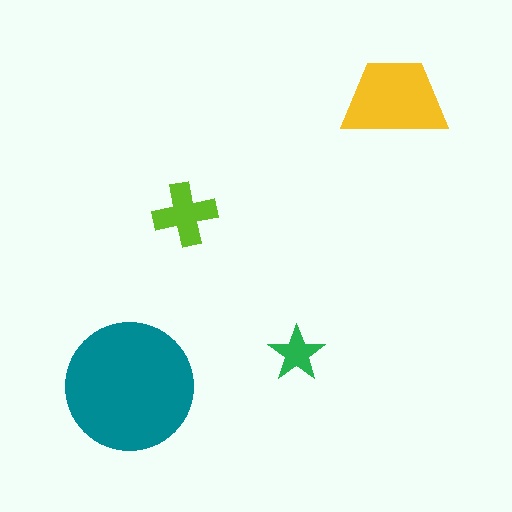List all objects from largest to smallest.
The teal circle, the yellow trapezoid, the lime cross, the green star.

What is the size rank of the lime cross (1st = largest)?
3rd.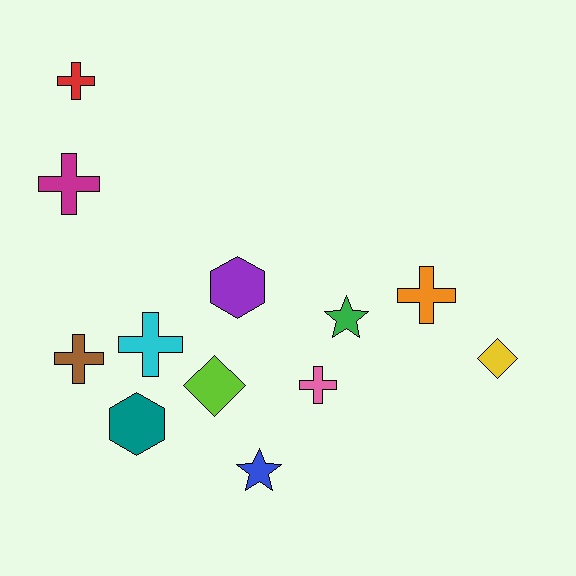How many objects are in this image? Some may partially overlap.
There are 12 objects.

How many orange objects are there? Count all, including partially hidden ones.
There is 1 orange object.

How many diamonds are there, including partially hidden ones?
There are 2 diamonds.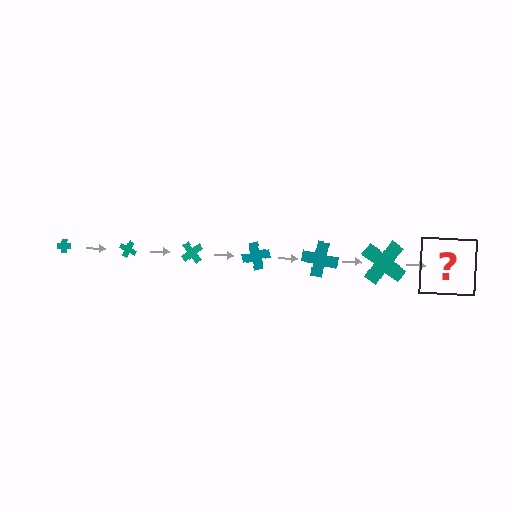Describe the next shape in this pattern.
It should be a cross, larger than the previous one and rotated 150 degrees from the start.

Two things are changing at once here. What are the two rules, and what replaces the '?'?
The two rules are that the cross grows larger each step and it rotates 25 degrees each step. The '?' should be a cross, larger than the previous one and rotated 150 degrees from the start.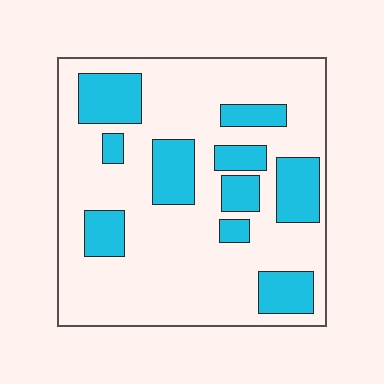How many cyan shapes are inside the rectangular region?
10.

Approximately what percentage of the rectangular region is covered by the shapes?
Approximately 25%.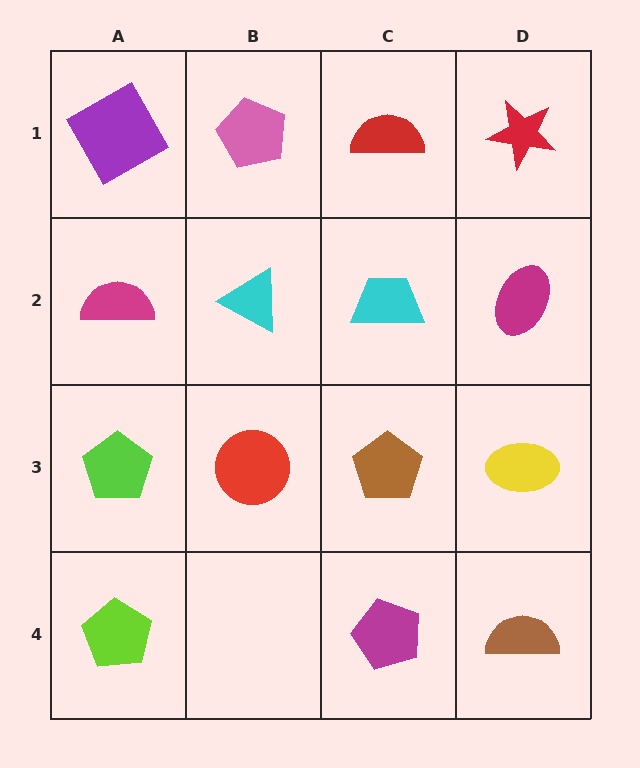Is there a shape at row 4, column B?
No, that cell is empty.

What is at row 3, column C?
A brown pentagon.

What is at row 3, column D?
A yellow ellipse.